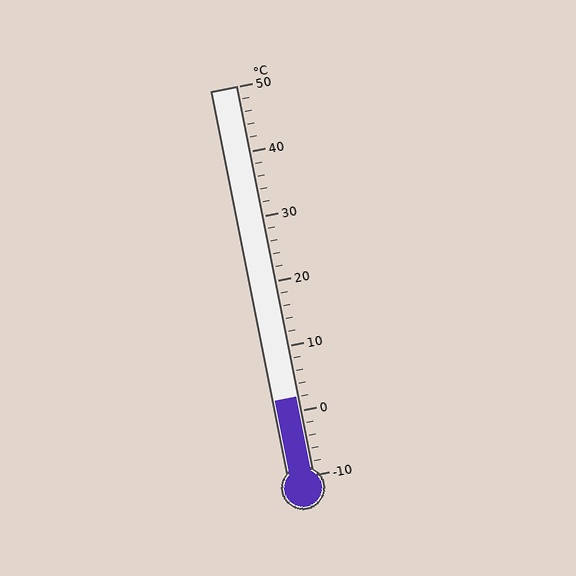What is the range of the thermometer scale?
The thermometer scale ranges from -10°C to 50°C.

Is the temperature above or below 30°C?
The temperature is below 30°C.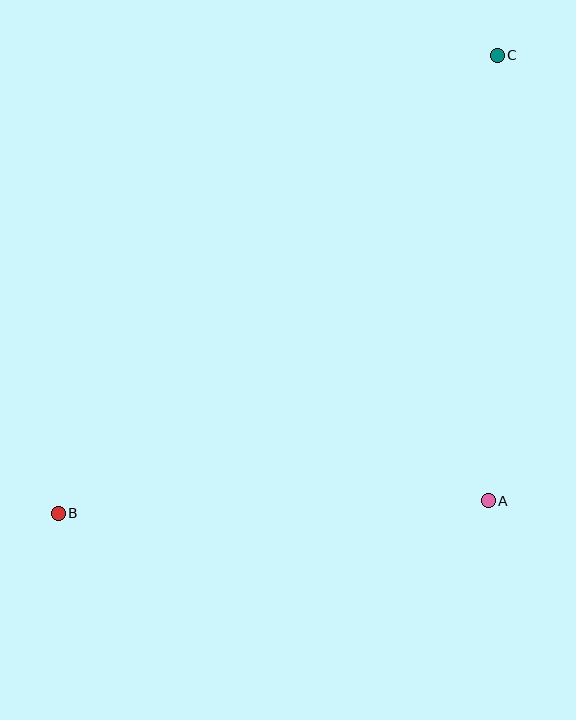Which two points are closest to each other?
Points A and B are closest to each other.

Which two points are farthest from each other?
Points B and C are farthest from each other.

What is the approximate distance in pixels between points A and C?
The distance between A and C is approximately 446 pixels.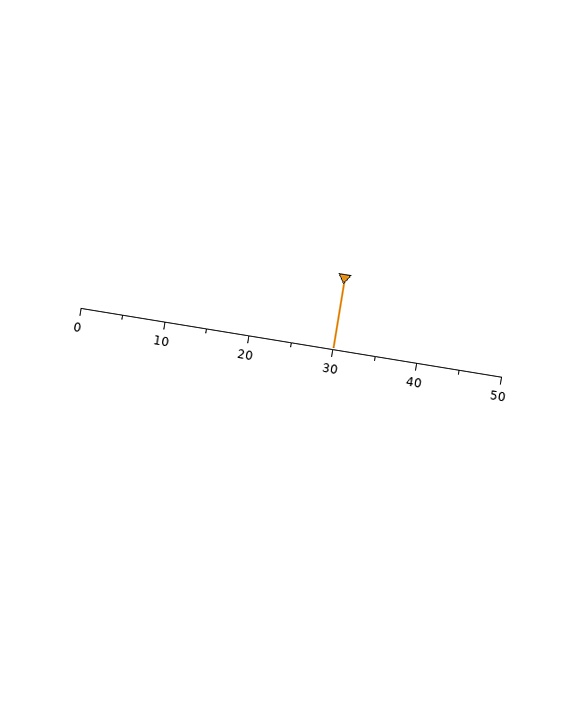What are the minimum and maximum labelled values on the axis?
The axis runs from 0 to 50.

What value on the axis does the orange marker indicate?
The marker indicates approximately 30.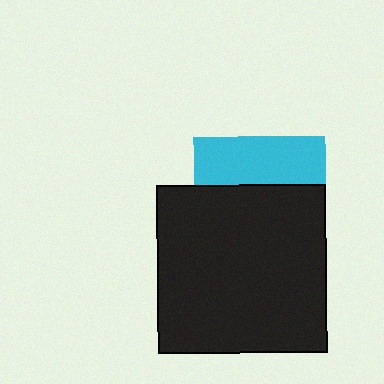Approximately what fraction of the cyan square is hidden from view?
Roughly 64% of the cyan square is hidden behind the black square.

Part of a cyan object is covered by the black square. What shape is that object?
It is a square.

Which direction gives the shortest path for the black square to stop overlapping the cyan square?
Moving down gives the shortest separation.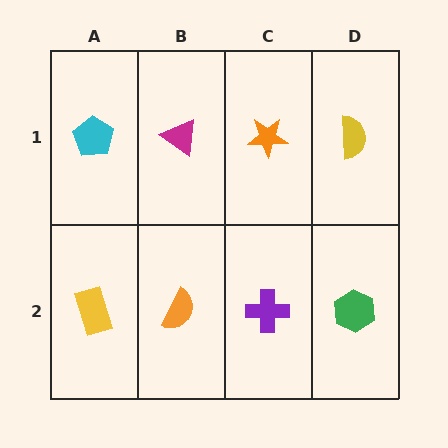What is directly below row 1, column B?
An orange semicircle.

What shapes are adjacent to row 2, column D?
A yellow semicircle (row 1, column D), a purple cross (row 2, column C).